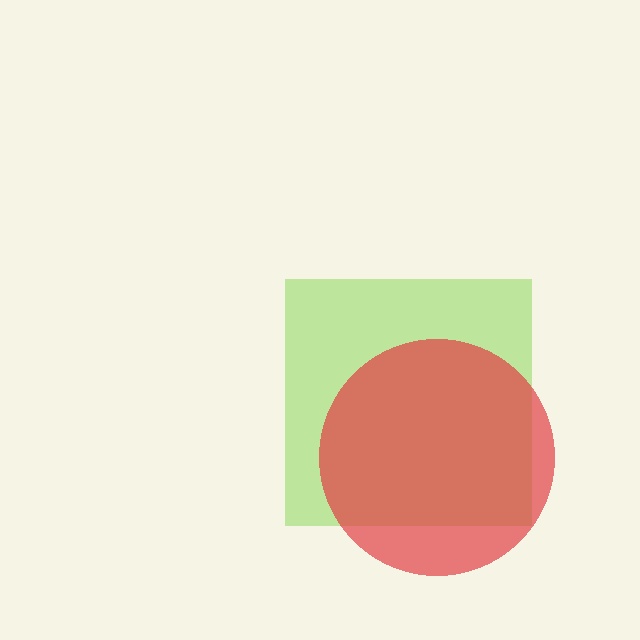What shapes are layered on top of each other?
The layered shapes are: a lime square, a red circle.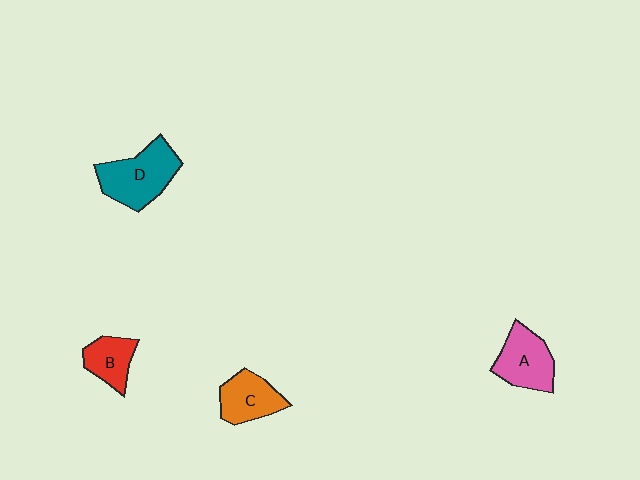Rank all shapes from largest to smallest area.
From largest to smallest: D (teal), A (pink), C (orange), B (red).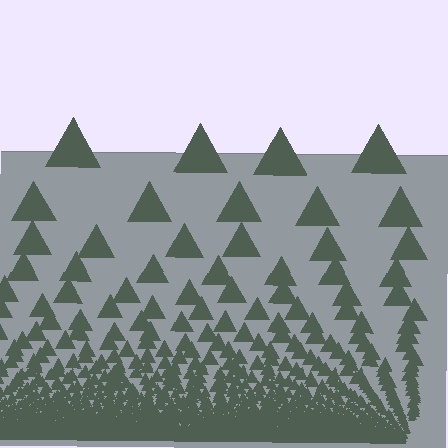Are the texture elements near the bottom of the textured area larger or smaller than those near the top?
Smaller. The gradient is inverted — elements near the bottom are smaller and denser.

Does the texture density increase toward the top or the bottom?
Density increases toward the bottom.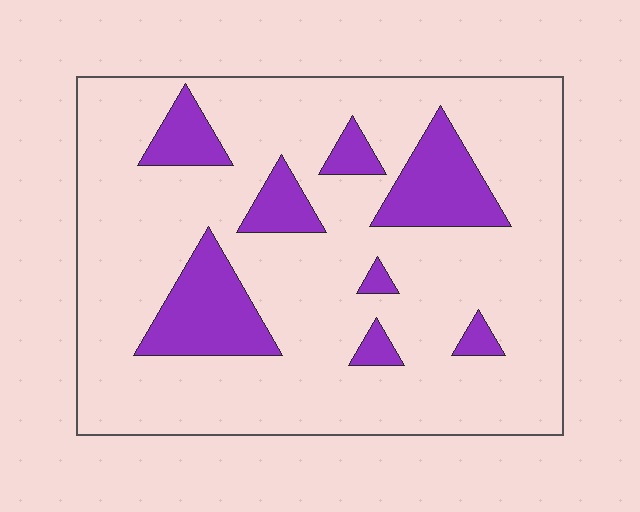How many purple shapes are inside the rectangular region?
8.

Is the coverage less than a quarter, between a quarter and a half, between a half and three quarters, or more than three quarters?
Less than a quarter.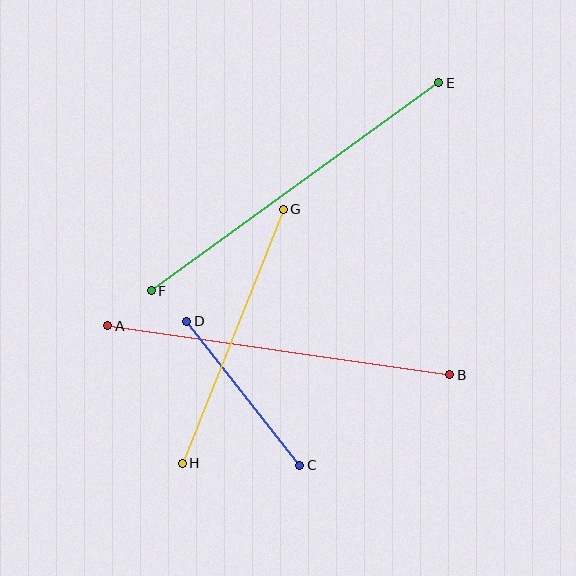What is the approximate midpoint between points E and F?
The midpoint is at approximately (295, 187) pixels.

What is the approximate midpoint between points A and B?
The midpoint is at approximately (279, 350) pixels.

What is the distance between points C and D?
The distance is approximately 183 pixels.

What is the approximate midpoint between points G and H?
The midpoint is at approximately (233, 336) pixels.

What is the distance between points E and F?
The distance is approximately 355 pixels.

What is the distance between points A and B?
The distance is approximately 346 pixels.